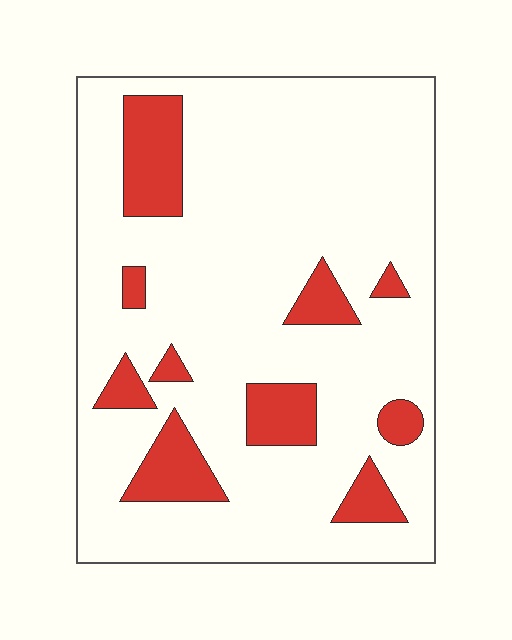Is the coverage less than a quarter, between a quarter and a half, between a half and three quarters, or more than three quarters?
Less than a quarter.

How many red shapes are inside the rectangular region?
10.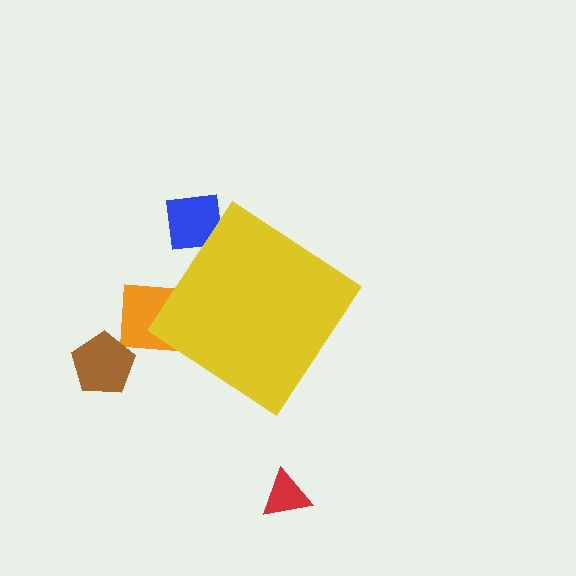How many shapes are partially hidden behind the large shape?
2 shapes are partially hidden.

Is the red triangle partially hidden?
No, the red triangle is fully visible.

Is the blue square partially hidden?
Yes, the blue square is partially hidden behind the yellow diamond.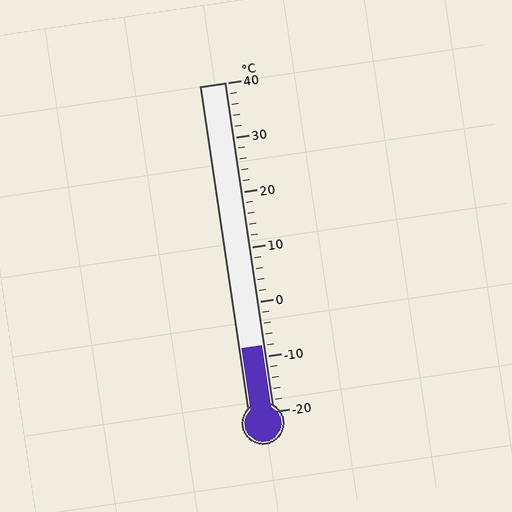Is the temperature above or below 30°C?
The temperature is below 30°C.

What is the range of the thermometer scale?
The thermometer scale ranges from -20°C to 40°C.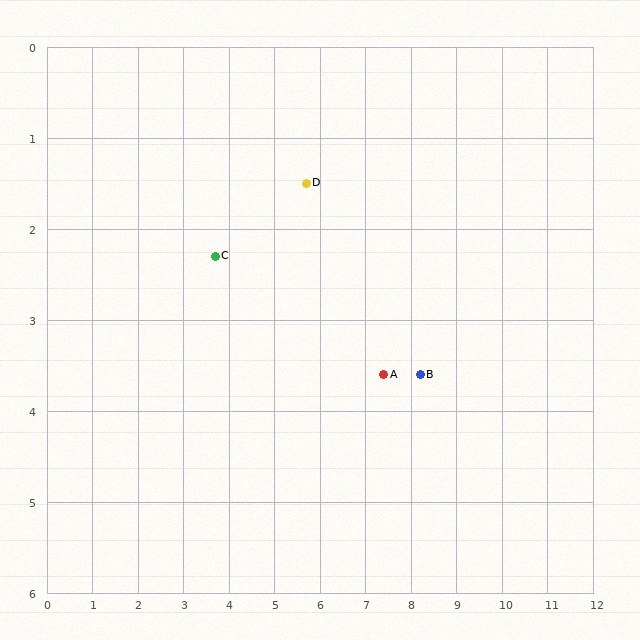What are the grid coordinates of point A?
Point A is at approximately (7.4, 3.6).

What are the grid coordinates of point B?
Point B is at approximately (8.2, 3.6).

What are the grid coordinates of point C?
Point C is at approximately (3.7, 2.3).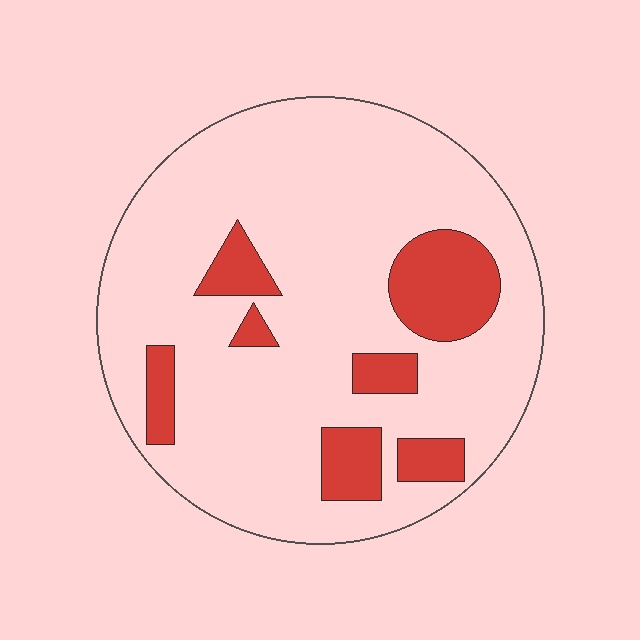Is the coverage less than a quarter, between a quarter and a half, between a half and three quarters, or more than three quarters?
Less than a quarter.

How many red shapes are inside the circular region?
7.